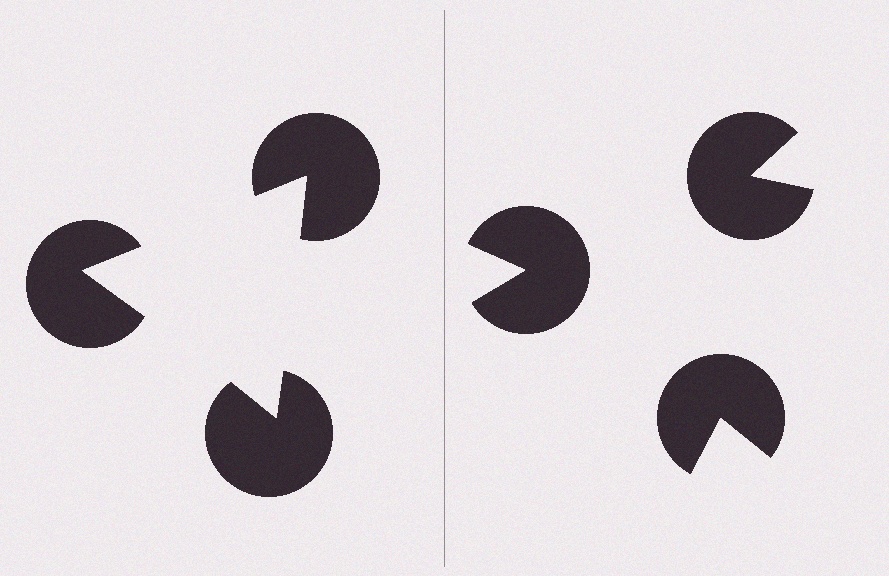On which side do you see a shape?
An illusory triangle appears on the left side. On the right side the wedge cuts are rotated, so no coherent shape forms.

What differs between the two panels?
The pac-man discs are positioned identically on both sides; only the wedge orientations differ. On the left they align to a triangle; on the right they are misaligned.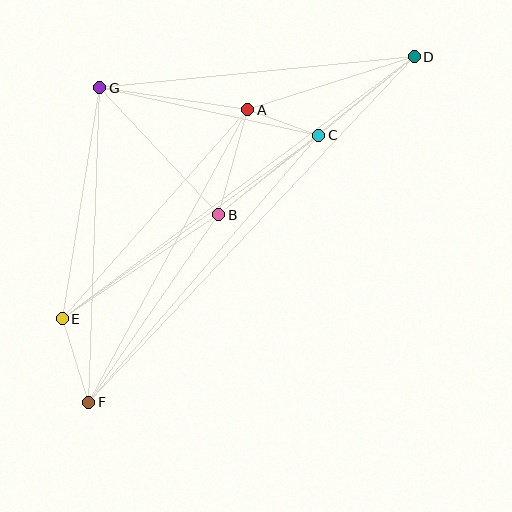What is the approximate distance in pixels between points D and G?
The distance between D and G is approximately 316 pixels.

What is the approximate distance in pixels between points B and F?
The distance between B and F is approximately 228 pixels.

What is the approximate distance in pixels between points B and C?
The distance between B and C is approximately 128 pixels.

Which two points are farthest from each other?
Points D and F are farthest from each other.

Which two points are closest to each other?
Points A and C are closest to each other.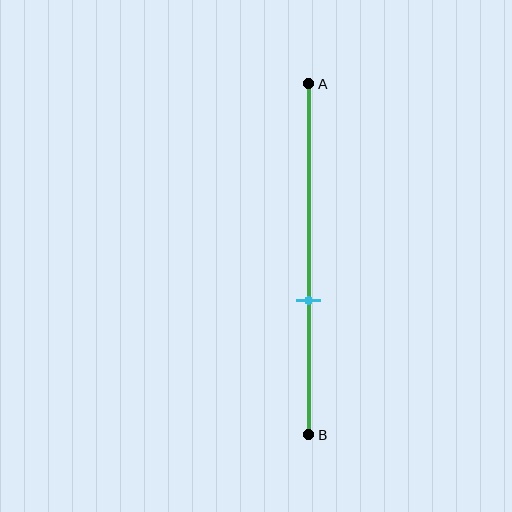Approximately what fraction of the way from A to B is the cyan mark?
The cyan mark is approximately 60% of the way from A to B.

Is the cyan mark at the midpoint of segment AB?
No, the mark is at about 60% from A, not at the 50% midpoint.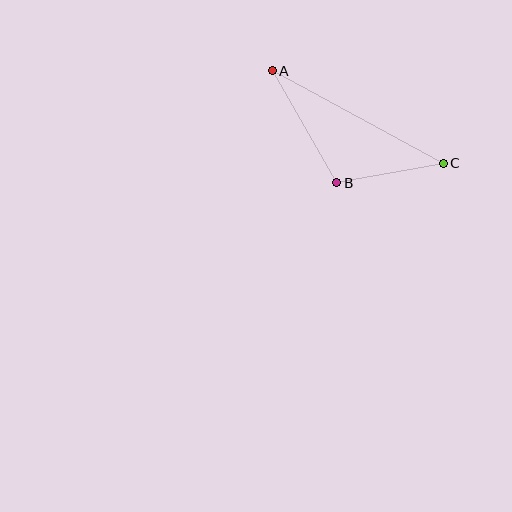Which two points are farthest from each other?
Points A and C are farthest from each other.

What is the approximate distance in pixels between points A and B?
The distance between A and B is approximately 129 pixels.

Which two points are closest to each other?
Points B and C are closest to each other.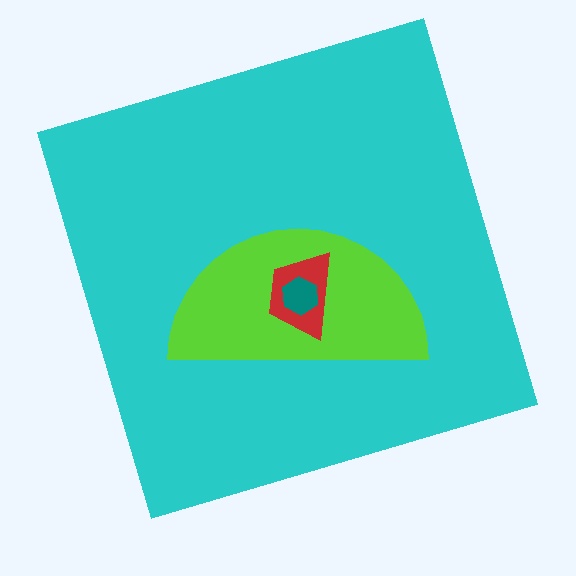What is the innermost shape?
The teal hexagon.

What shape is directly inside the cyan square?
The lime semicircle.